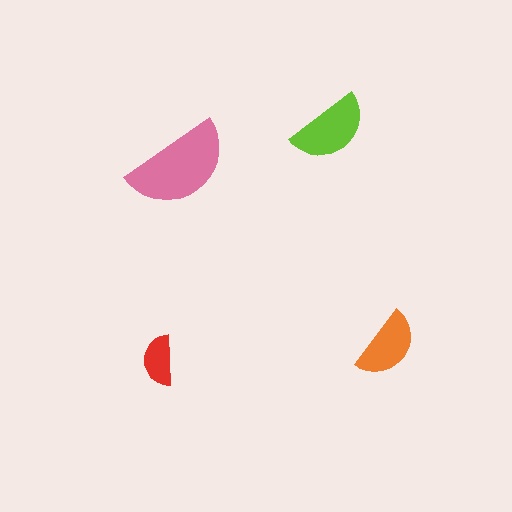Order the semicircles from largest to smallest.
the pink one, the lime one, the orange one, the red one.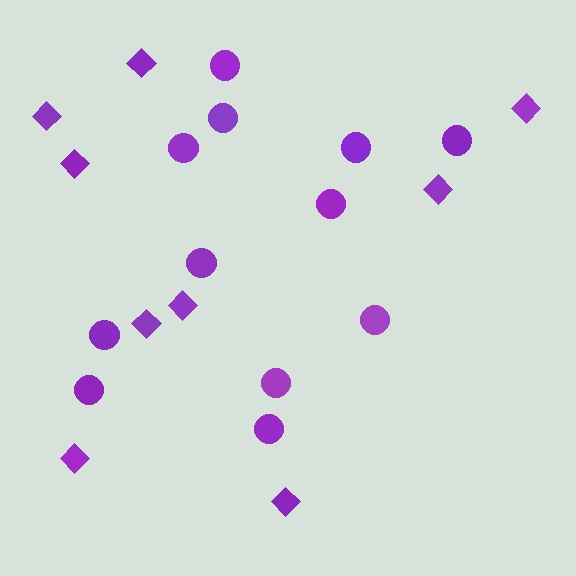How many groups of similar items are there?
There are 2 groups: one group of diamonds (9) and one group of circles (12).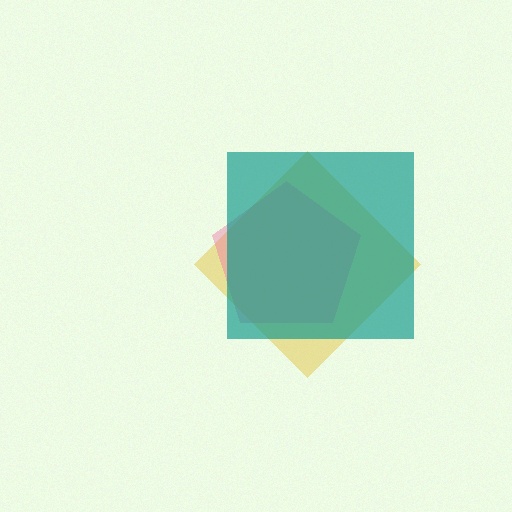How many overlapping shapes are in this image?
There are 3 overlapping shapes in the image.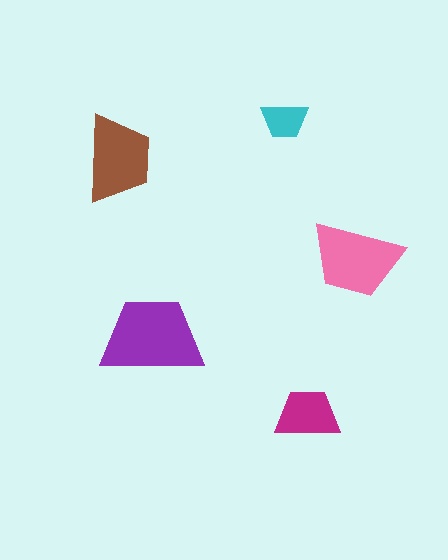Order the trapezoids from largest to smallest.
the purple one, the pink one, the brown one, the magenta one, the cyan one.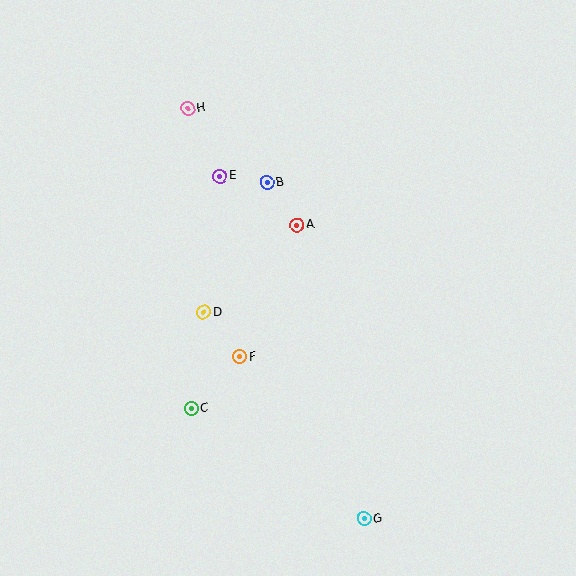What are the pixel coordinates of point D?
Point D is at (204, 313).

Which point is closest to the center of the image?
Point A at (297, 225) is closest to the center.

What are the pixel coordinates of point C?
Point C is at (191, 408).